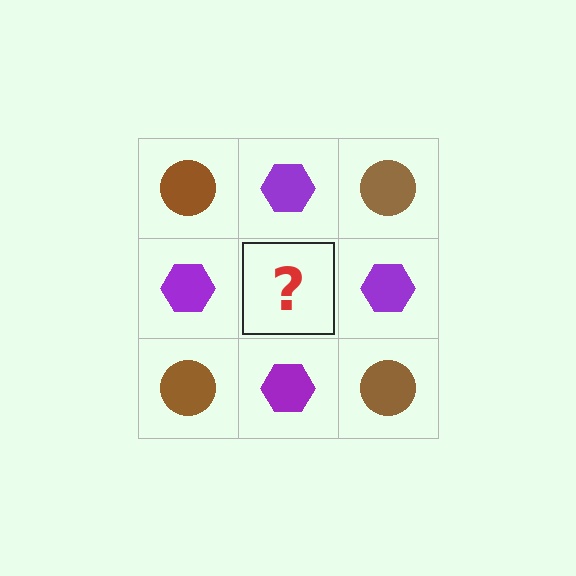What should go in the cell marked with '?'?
The missing cell should contain a brown circle.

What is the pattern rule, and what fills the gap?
The rule is that it alternates brown circle and purple hexagon in a checkerboard pattern. The gap should be filled with a brown circle.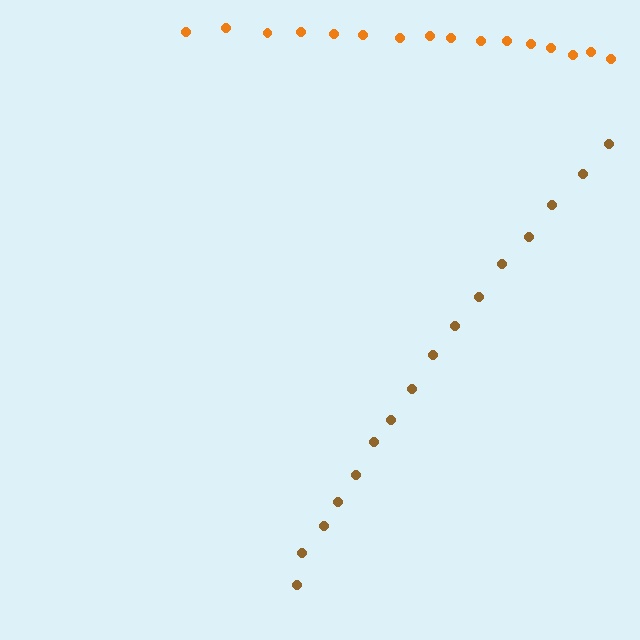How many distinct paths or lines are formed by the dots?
There are 2 distinct paths.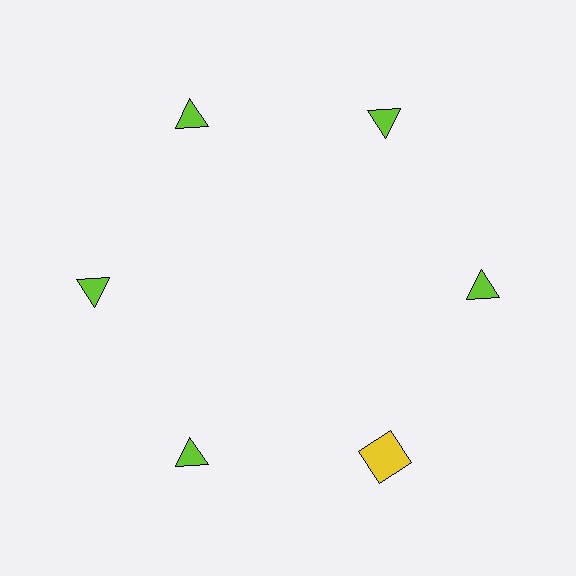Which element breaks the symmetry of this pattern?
The yellow square at roughly the 5 o'clock position breaks the symmetry. All other shapes are lime triangles.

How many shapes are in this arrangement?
There are 6 shapes arranged in a ring pattern.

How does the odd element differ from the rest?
It differs in both color (yellow instead of lime) and shape (square instead of triangle).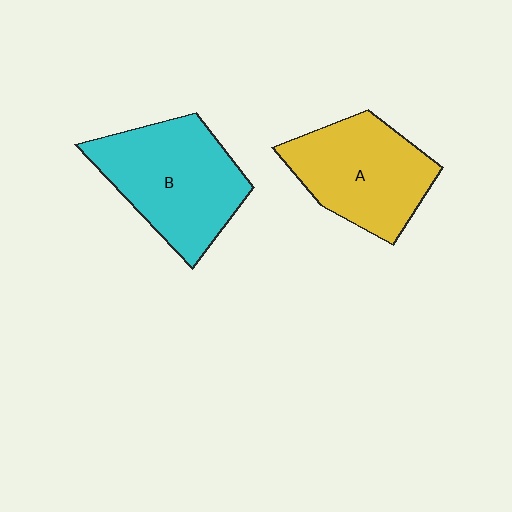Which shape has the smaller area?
Shape A (yellow).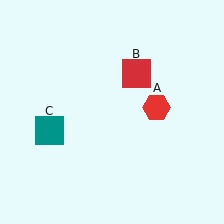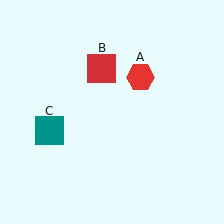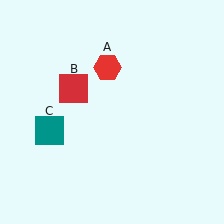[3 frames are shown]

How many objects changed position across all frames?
2 objects changed position: red hexagon (object A), red square (object B).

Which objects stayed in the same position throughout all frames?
Teal square (object C) remained stationary.